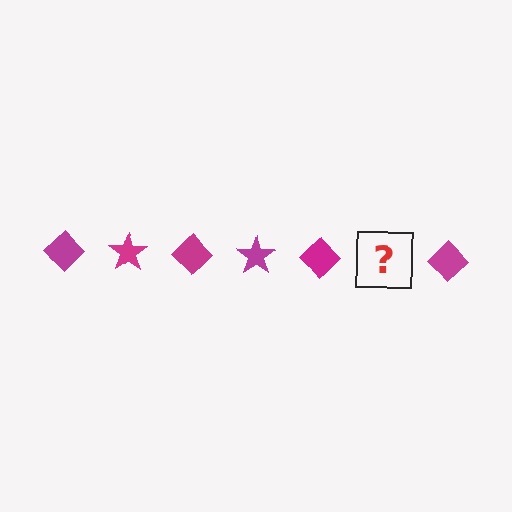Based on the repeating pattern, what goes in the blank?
The blank should be a magenta star.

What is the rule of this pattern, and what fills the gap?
The rule is that the pattern cycles through diamond, star shapes in magenta. The gap should be filled with a magenta star.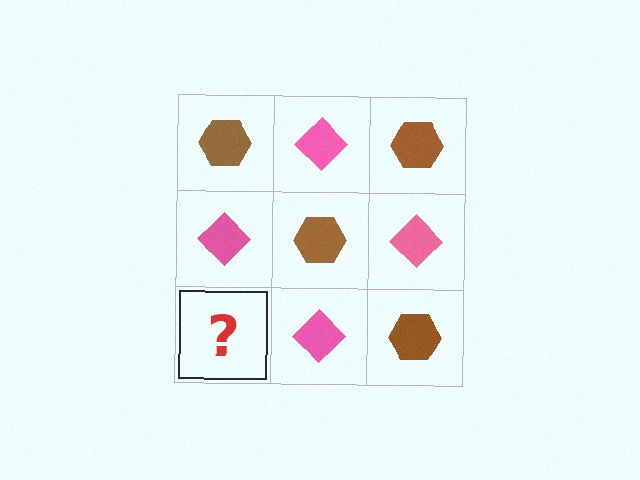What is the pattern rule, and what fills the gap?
The rule is that it alternates brown hexagon and pink diamond in a checkerboard pattern. The gap should be filled with a brown hexagon.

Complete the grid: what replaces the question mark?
The question mark should be replaced with a brown hexagon.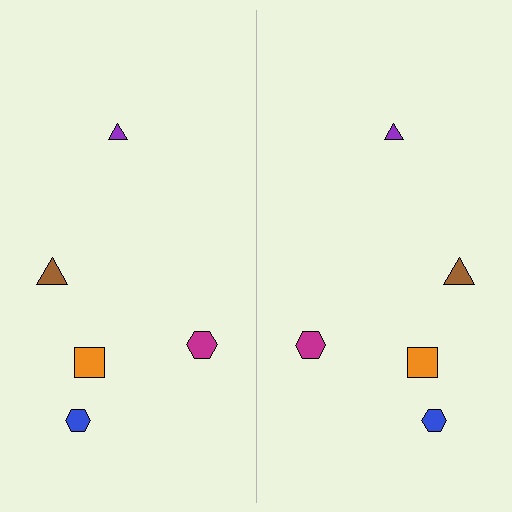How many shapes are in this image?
There are 10 shapes in this image.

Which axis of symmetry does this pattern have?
The pattern has a vertical axis of symmetry running through the center of the image.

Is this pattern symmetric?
Yes, this pattern has bilateral (reflection) symmetry.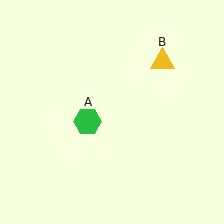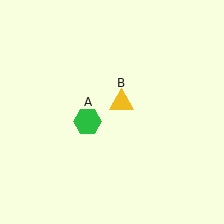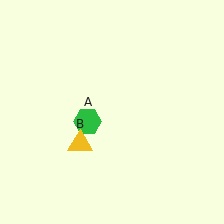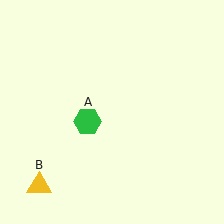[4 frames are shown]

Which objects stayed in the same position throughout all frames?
Green hexagon (object A) remained stationary.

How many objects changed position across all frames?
1 object changed position: yellow triangle (object B).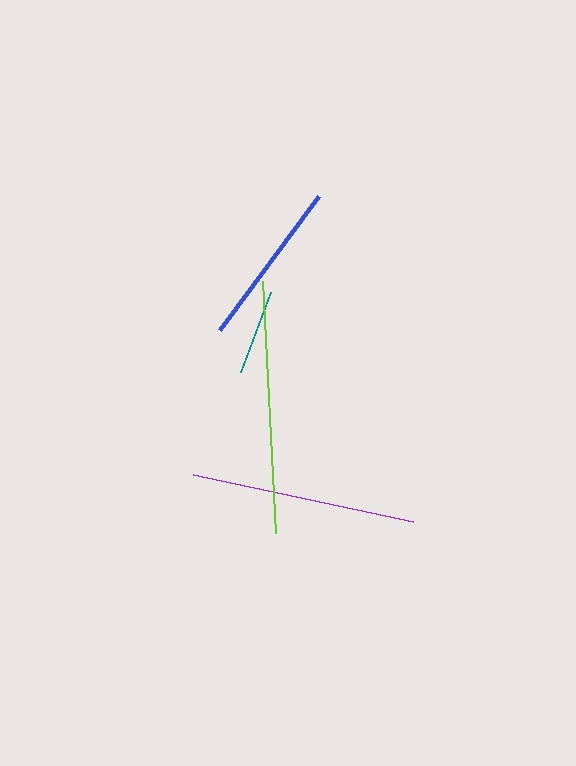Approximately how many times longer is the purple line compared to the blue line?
The purple line is approximately 1.4 times the length of the blue line.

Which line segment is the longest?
The lime line is the longest at approximately 253 pixels.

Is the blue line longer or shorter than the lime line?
The lime line is longer than the blue line.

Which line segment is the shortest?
The teal line is the shortest at approximately 86 pixels.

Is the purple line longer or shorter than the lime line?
The lime line is longer than the purple line.